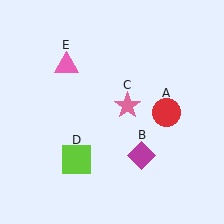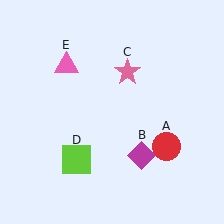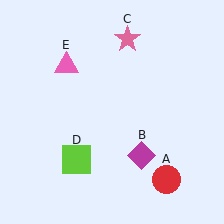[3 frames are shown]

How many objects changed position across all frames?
2 objects changed position: red circle (object A), pink star (object C).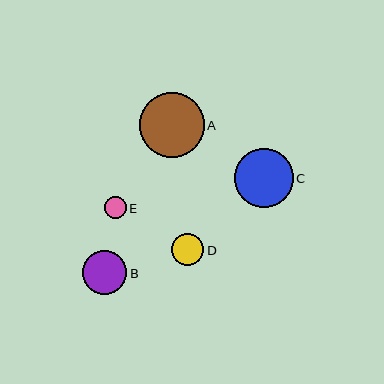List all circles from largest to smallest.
From largest to smallest: A, C, B, D, E.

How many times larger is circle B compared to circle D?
Circle B is approximately 1.4 times the size of circle D.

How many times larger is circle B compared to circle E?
Circle B is approximately 2.0 times the size of circle E.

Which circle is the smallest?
Circle E is the smallest with a size of approximately 22 pixels.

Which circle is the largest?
Circle A is the largest with a size of approximately 65 pixels.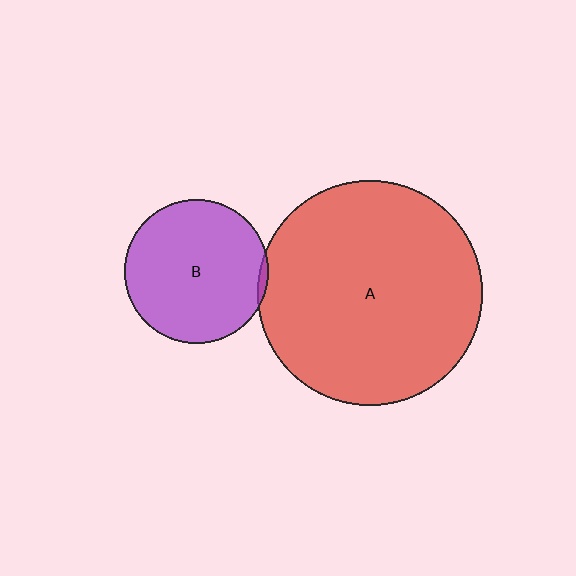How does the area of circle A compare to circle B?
Approximately 2.5 times.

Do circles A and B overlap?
Yes.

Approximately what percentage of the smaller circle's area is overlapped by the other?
Approximately 5%.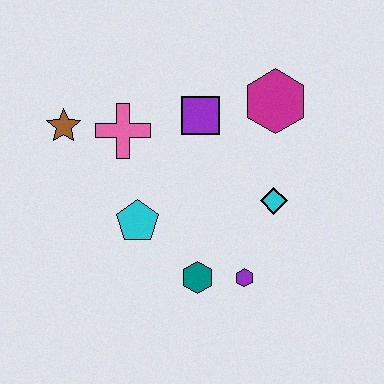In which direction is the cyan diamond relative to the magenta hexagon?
The cyan diamond is below the magenta hexagon.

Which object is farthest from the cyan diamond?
The brown star is farthest from the cyan diamond.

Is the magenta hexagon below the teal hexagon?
No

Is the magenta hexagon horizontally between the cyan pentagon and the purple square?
No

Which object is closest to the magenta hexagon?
The purple square is closest to the magenta hexagon.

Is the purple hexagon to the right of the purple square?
Yes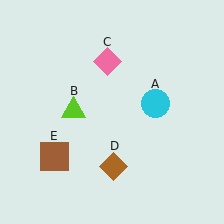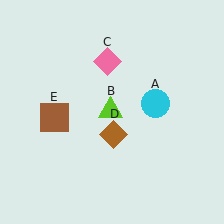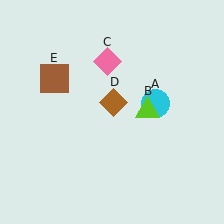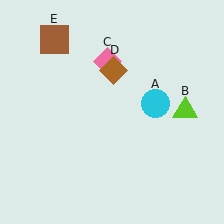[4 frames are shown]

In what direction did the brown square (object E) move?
The brown square (object E) moved up.